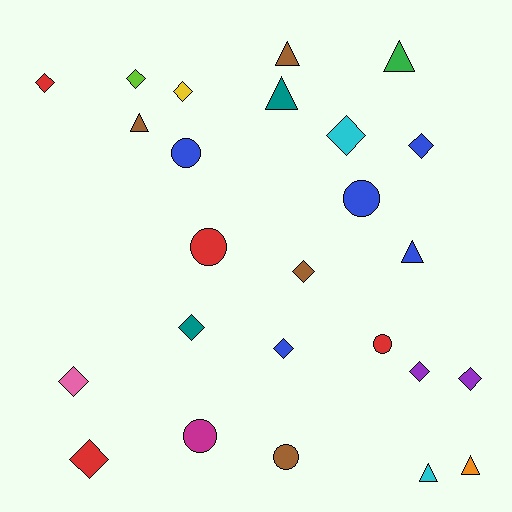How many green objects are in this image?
There is 1 green object.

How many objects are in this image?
There are 25 objects.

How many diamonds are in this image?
There are 12 diamonds.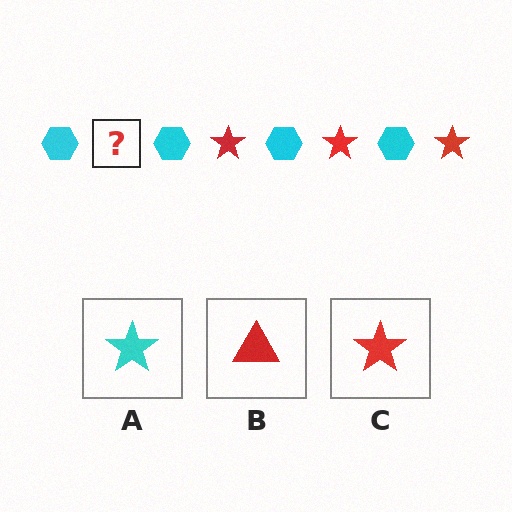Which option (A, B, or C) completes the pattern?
C.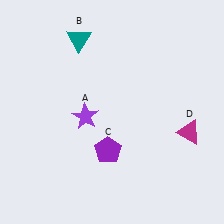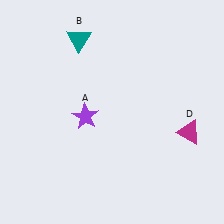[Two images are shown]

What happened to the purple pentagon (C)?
The purple pentagon (C) was removed in Image 2. It was in the bottom-left area of Image 1.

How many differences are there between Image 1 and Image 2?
There is 1 difference between the two images.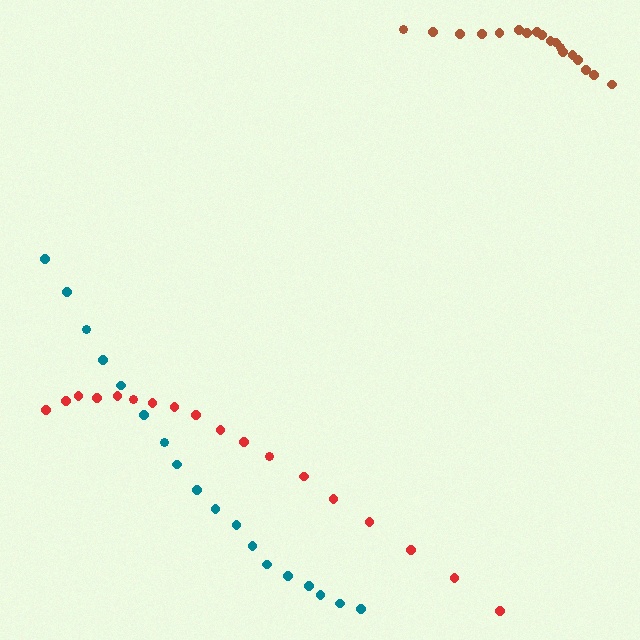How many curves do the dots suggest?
There are 3 distinct paths.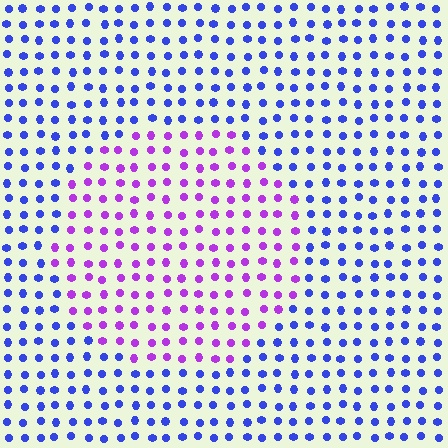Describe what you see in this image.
The image is filled with small blue elements in a uniform arrangement. A circle-shaped region is visible where the elements are tinted to a slightly different hue, forming a subtle color boundary.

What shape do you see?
I see a circle.